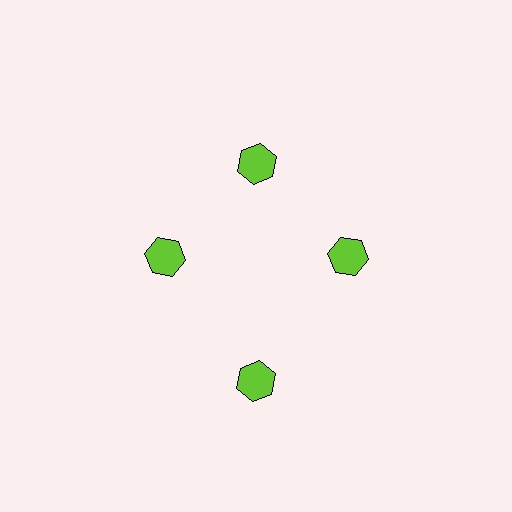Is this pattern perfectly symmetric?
No. The 4 lime hexagons are arranged in a ring, but one element near the 6 o'clock position is pushed outward from the center, breaking the 4-fold rotational symmetry.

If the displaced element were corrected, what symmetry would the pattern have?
It would have 4-fold rotational symmetry — the pattern would map onto itself every 90 degrees.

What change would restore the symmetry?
The symmetry would be restored by moving it inward, back onto the ring so that all 4 hexagons sit at equal angles and equal distance from the center.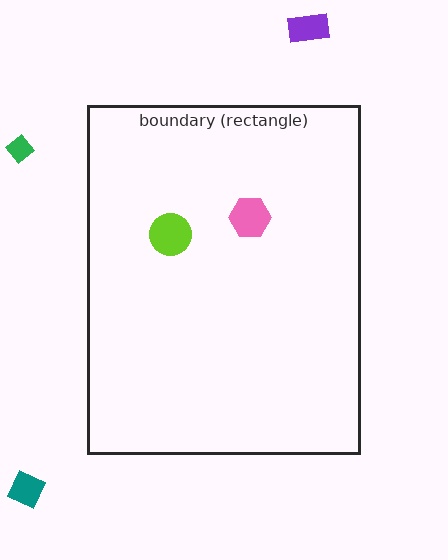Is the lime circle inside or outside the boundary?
Inside.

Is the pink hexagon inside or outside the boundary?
Inside.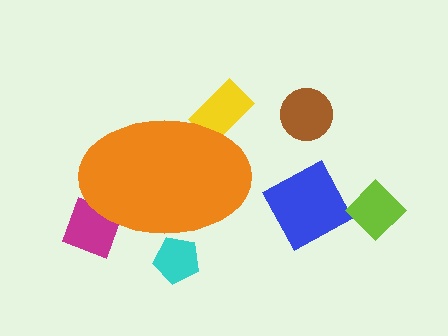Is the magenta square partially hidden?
Yes, the magenta square is partially hidden behind the orange ellipse.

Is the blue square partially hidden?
No, the blue square is fully visible.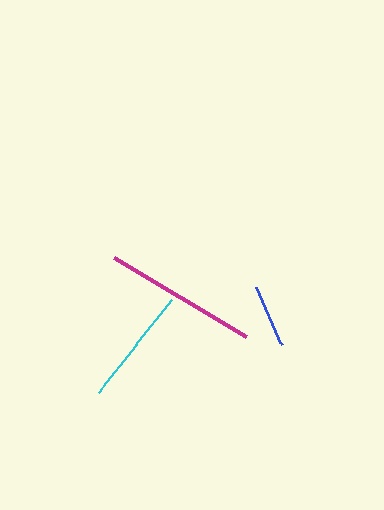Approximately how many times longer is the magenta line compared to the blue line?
The magenta line is approximately 2.4 times the length of the blue line.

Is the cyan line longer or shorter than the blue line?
The cyan line is longer than the blue line.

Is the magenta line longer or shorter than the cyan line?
The magenta line is longer than the cyan line.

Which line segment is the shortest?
The blue line is the shortest at approximately 63 pixels.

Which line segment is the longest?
The magenta line is the longest at approximately 154 pixels.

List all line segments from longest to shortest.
From longest to shortest: magenta, cyan, blue.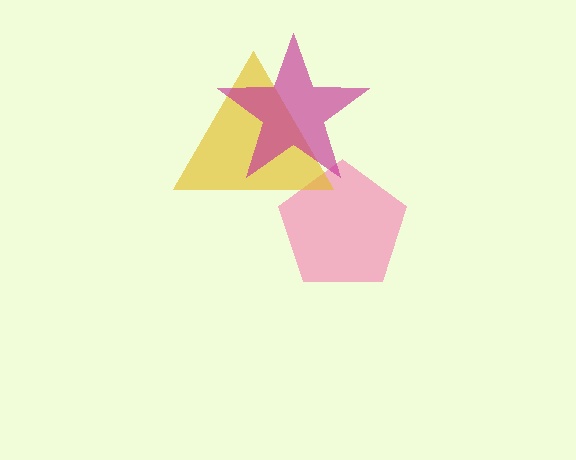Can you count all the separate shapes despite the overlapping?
Yes, there are 3 separate shapes.